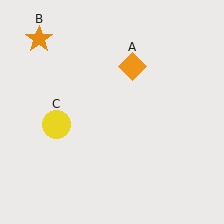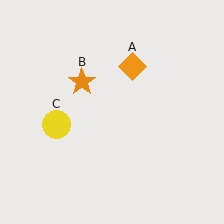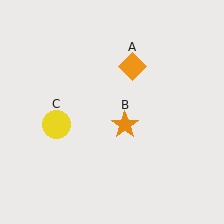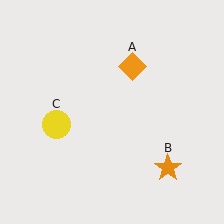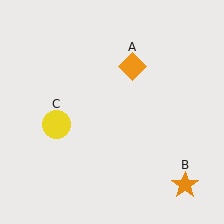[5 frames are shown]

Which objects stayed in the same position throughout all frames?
Orange diamond (object A) and yellow circle (object C) remained stationary.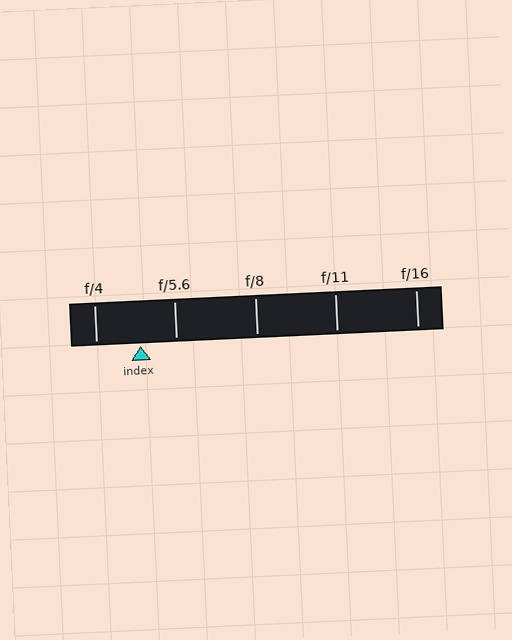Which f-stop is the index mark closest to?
The index mark is closest to f/5.6.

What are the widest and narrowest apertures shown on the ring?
The widest aperture shown is f/4 and the narrowest is f/16.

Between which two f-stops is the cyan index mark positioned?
The index mark is between f/4 and f/5.6.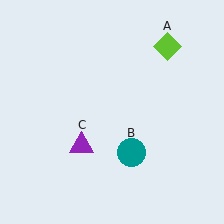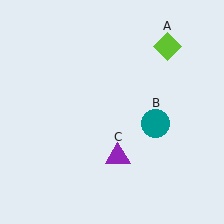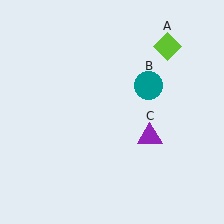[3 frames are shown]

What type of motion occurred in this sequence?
The teal circle (object B), purple triangle (object C) rotated counterclockwise around the center of the scene.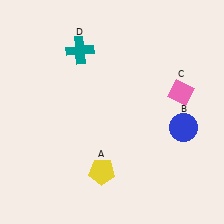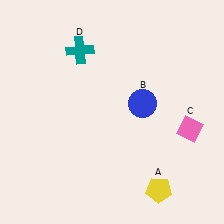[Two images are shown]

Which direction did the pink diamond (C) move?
The pink diamond (C) moved down.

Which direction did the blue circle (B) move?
The blue circle (B) moved left.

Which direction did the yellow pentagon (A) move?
The yellow pentagon (A) moved right.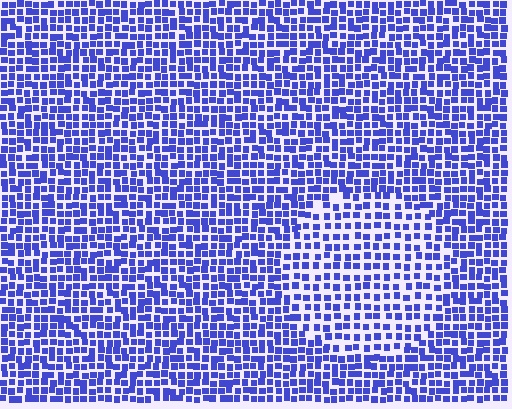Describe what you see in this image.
The image contains small blue elements arranged at two different densities. A circle-shaped region is visible where the elements are less densely packed than the surrounding area.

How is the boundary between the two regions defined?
The boundary is defined by a change in element density (approximately 1.6x ratio). All elements are the same color, size, and shape.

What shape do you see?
I see a circle.